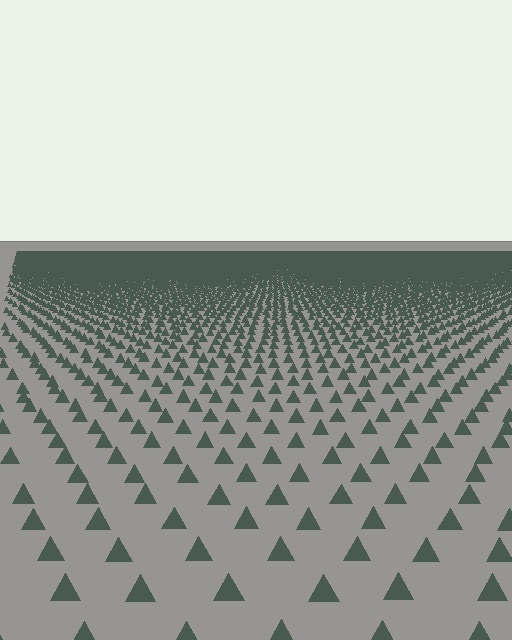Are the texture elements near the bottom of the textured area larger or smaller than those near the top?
Larger. Near the bottom, elements are closer to the viewer and appear at a bigger on-screen size.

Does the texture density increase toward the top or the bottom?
Density increases toward the top.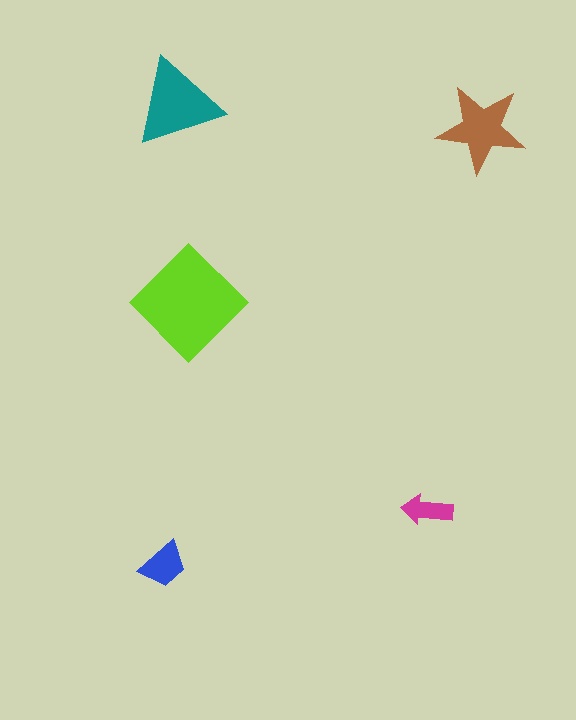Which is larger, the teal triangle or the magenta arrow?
The teal triangle.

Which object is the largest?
The lime diamond.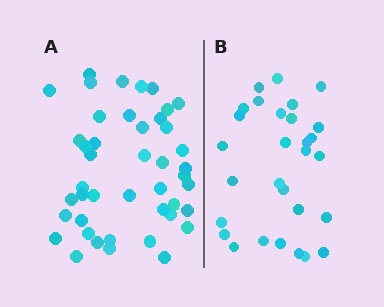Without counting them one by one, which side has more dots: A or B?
Region A (the left region) has more dots.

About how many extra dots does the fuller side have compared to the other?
Region A has approximately 15 more dots than region B.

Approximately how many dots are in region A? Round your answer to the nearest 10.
About 40 dots. (The exact count is 44, which rounds to 40.)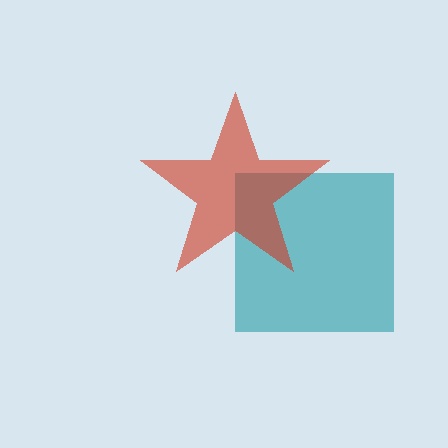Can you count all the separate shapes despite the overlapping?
Yes, there are 2 separate shapes.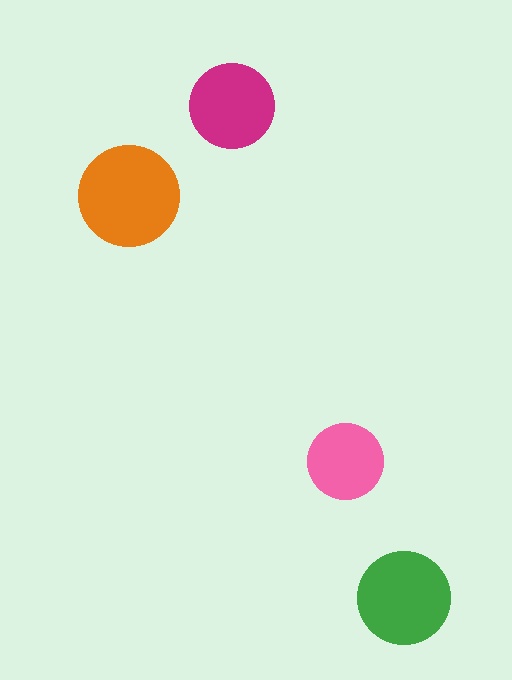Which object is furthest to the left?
The orange circle is leftmost.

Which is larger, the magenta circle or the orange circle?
The orange one.